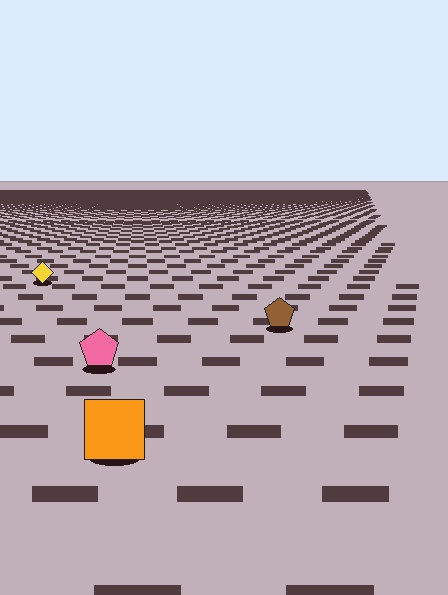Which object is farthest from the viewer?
The yellow diamond is farthest from the viewer. It appears smaller and the ground texture around it is denser.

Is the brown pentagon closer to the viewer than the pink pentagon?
No. The pink pentagon is closer — you can tell from the texture gradient: the ground texture is coarser near it.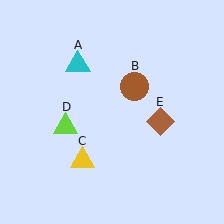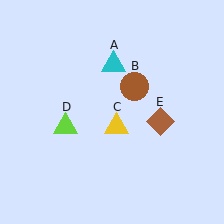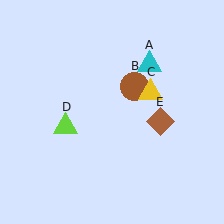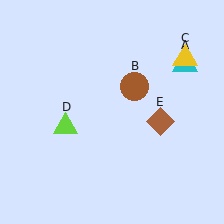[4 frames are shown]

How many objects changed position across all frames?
2 objects changed position: cyan triangle (object A), yellow triangle (object C).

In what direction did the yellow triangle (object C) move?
The yellow triangle (object C) moved up and to the right.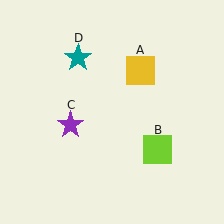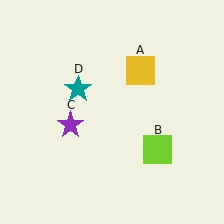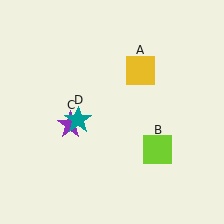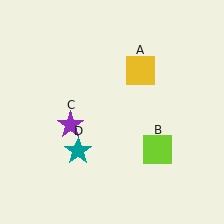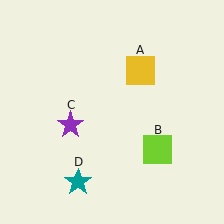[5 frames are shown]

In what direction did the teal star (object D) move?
The teal star (object D) moved down.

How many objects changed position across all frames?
1 object changed position: teal star (object D).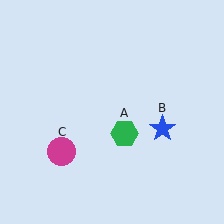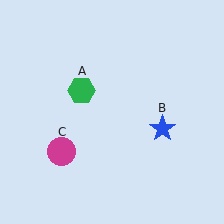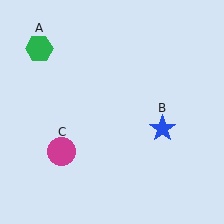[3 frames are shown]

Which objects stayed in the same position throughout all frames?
Blue star (object B) and magenta circle (object C) remained stationary.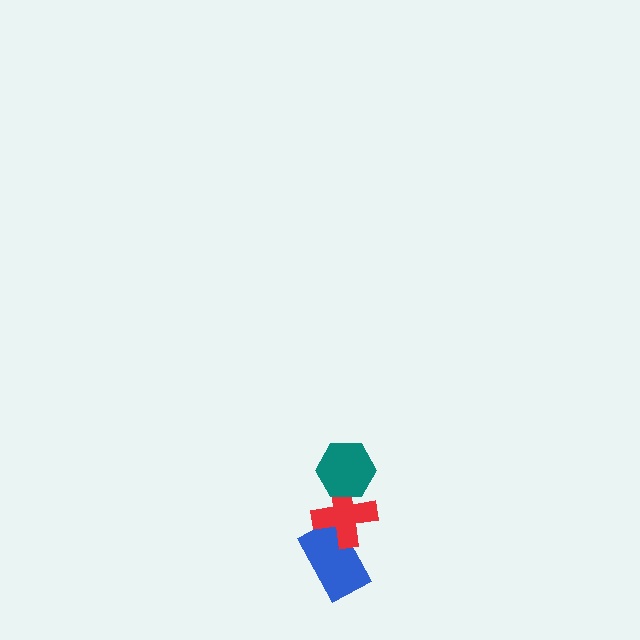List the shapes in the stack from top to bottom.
From top to bottom: the teal hexagon, the red cross, the blue rectangle.